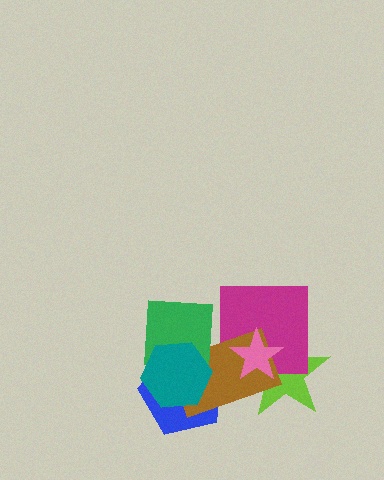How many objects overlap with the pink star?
3 objects overlap with the pink star.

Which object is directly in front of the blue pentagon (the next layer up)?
The brown rectangle is directly in front of the blue pentagon.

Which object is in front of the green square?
The teal hexagon is in front of the green square.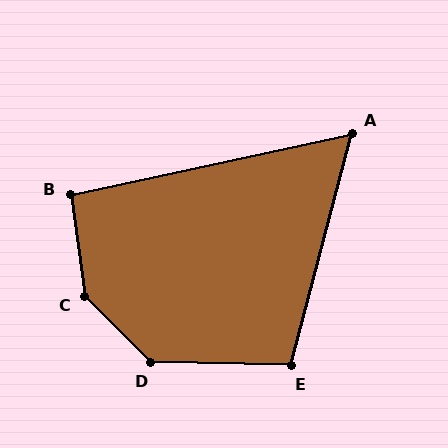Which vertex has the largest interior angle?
C, at approximately 143 degrees.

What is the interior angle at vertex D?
Approximately 136 degrees (obtuse).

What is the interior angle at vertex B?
Approximately 94 degrees (approximately right).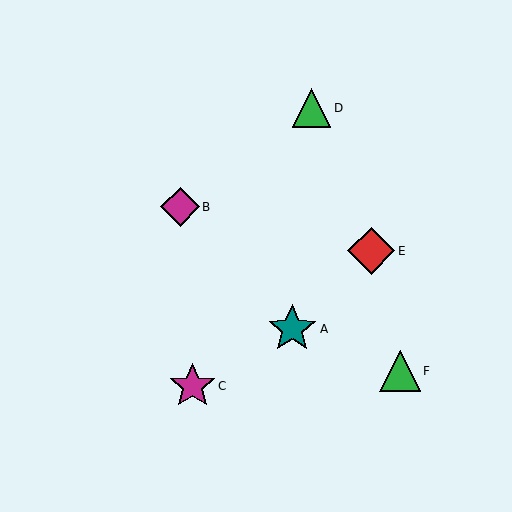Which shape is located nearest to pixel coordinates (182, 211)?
The magenta diamond (labeled B) at (180, 207) is nearest to that location.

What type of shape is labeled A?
Shape A is a teal star.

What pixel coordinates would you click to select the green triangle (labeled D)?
Click at (311, 108) to select the green triangle D.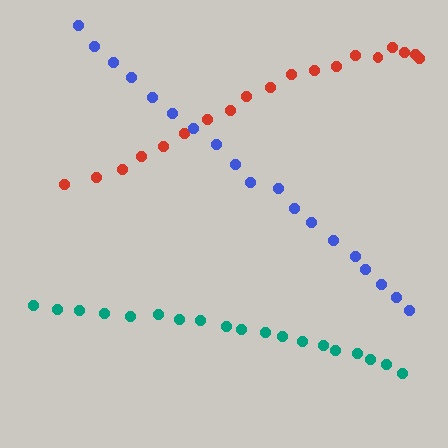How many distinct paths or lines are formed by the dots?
There are 3 distinct paths.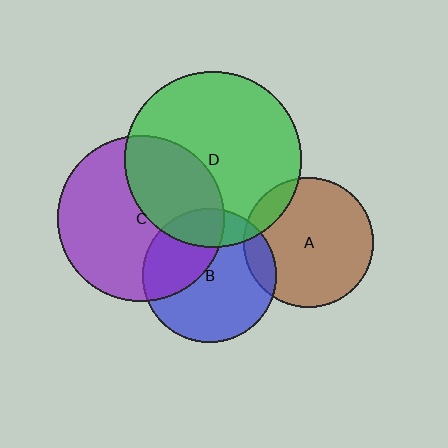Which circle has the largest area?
Circle D (green).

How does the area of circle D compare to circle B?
Approximately 1.7 times.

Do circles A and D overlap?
Yes.